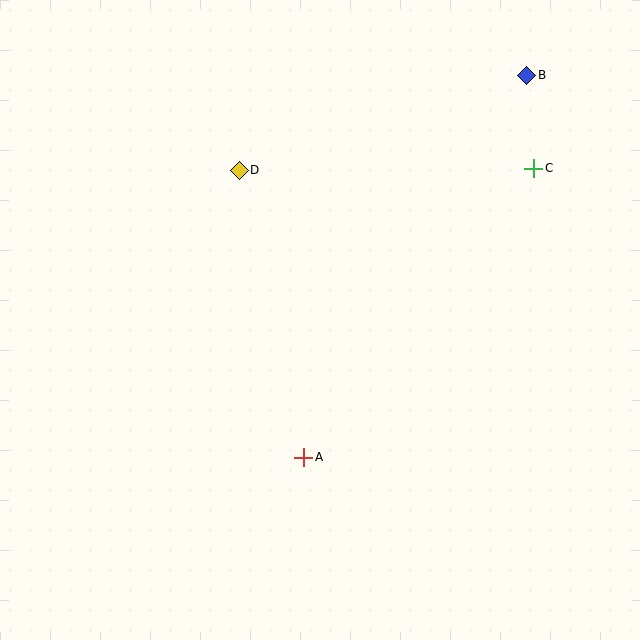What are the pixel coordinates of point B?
Point B is at (527, 75).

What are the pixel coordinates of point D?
Point D is at (239, 170).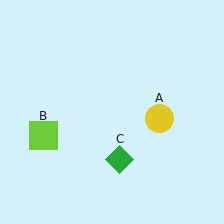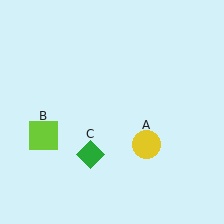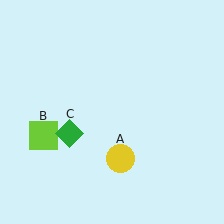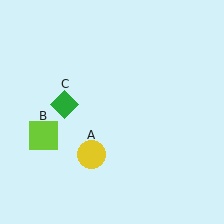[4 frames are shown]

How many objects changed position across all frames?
2 objects changed position: yellow circle (object A), green diamond (object C).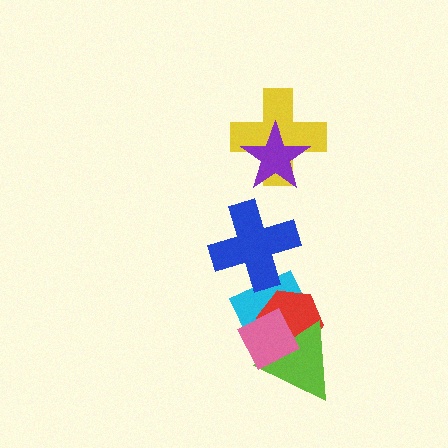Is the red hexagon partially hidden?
Yes, it is partially covered by another shape.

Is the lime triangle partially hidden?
Yes, it is partially covered by another shape.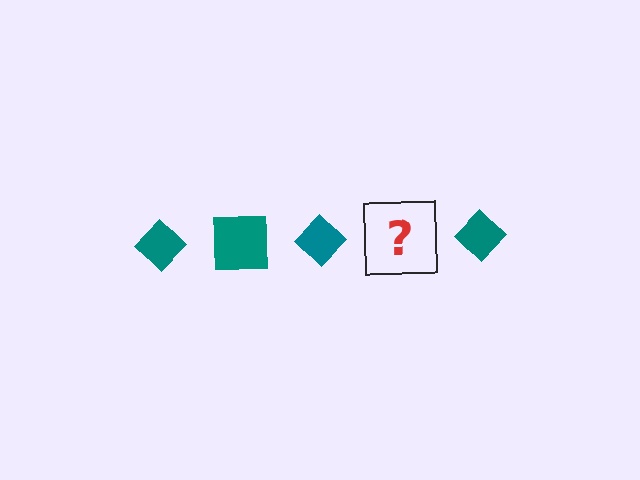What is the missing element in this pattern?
The missing element is a teal square.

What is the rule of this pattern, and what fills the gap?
The rule is that the pattern cycles through diamond, square shapes in teal. The gap should be filled with a teal square.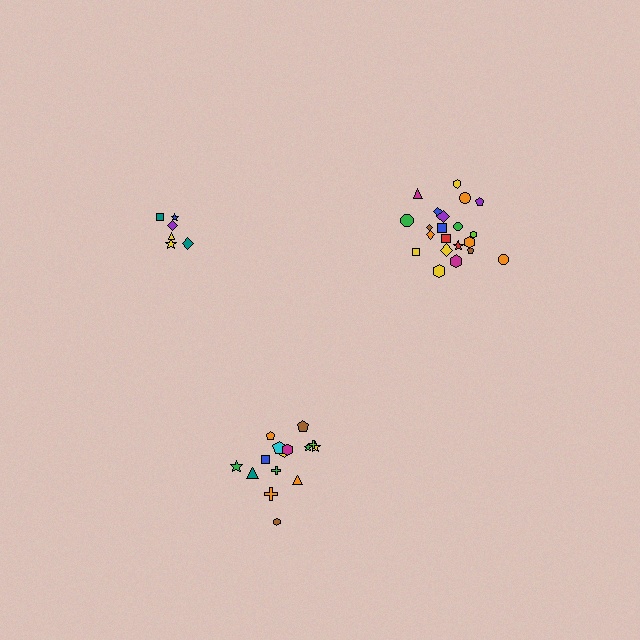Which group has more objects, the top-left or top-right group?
The top-right group.